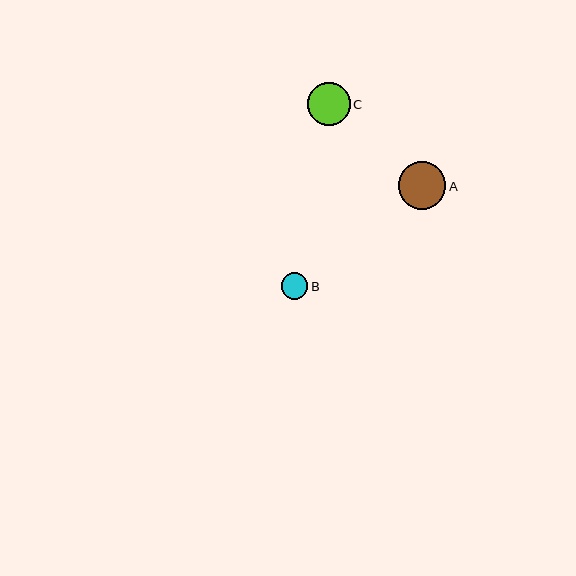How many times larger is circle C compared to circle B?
Circle C is approximately 1.6 times the size of circle B.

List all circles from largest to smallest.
From largest to smallest: A, C, B.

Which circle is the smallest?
Circle B is the smallest with a size of approximately 27 pixels.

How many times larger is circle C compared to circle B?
Circle C is approximately 1.6 times the size of circle B.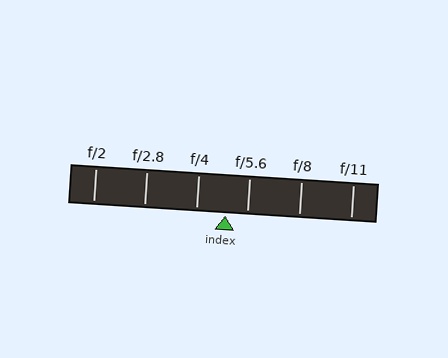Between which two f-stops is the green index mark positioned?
The index mark is between f/4 and f/5.6.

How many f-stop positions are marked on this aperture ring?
There are 6 f-stop positions marked.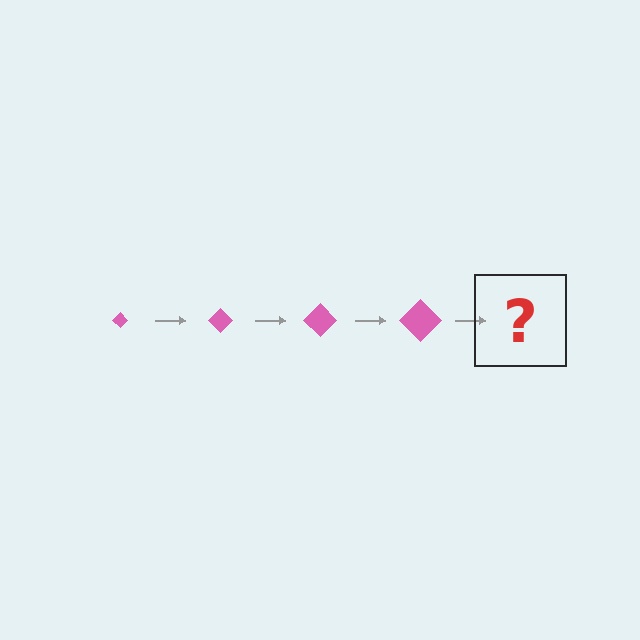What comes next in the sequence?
The next element should be a pink diamond, larger than the previous one.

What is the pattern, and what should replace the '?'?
The pattern is that the diamond gets progressively larger each step. The '?' should be a pink diamond, larger than the previous one.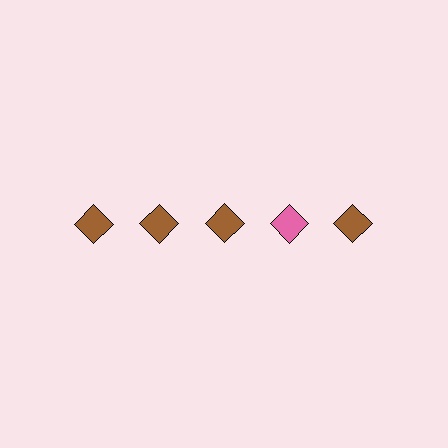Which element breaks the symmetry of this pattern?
The pink diamond in the top row, second from right column breaks the symmetry. All other shapes are brown diamonds.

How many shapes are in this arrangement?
There are 5 shapes arranged in a grid pattern.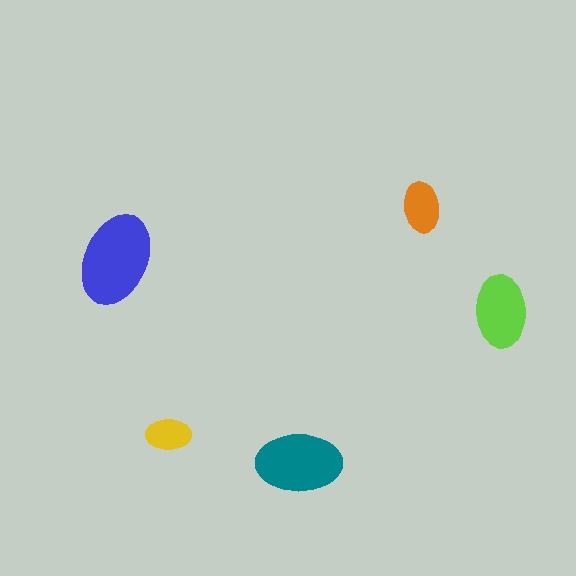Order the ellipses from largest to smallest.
the blue one, the teal one, the lime one, the orange one, the yellow one.